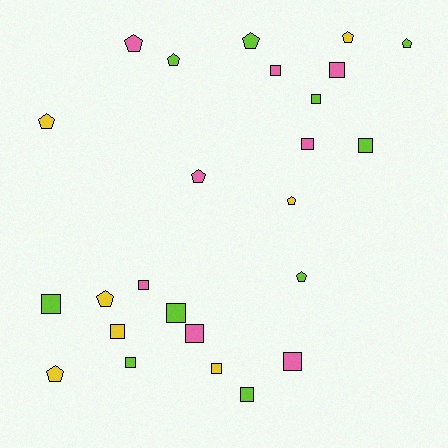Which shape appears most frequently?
Square, with 14 objects.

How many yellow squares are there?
There are 2 yellow squares.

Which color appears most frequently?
Lime, with 10 objects.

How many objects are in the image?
There are 25 objects.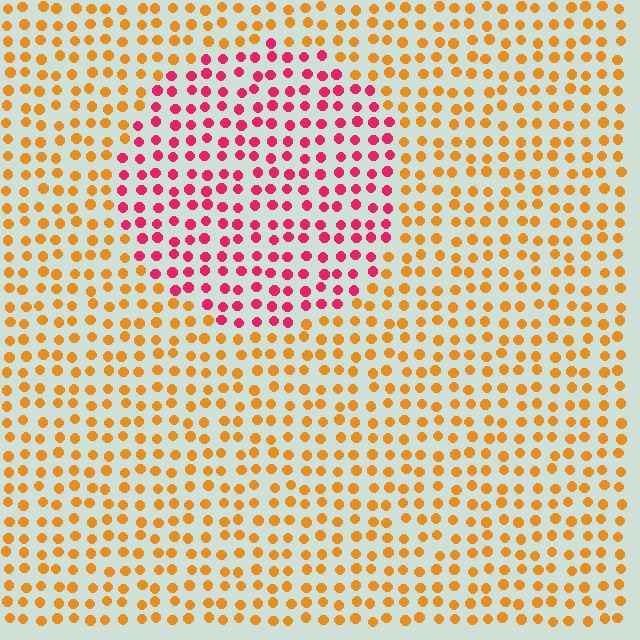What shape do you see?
I see a circle.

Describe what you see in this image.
The image is filled with small orange elements in a uniform arrangement. A circle-shaped region is visible where the elements are tinted to a slightly different hue, forming a subtle color boundary.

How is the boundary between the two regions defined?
The boundary is defined purely by a slight shift in hue (about 55 degrees). Spacing, size, and orientation are identical on both sides.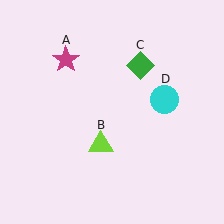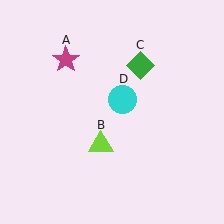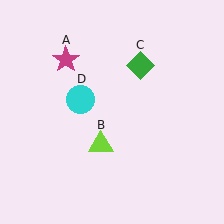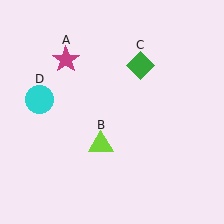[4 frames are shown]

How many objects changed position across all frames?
1 object changed position: cyan circle (object D).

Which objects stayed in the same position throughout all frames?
Magenta star (object A) and lime triangle (object B) and green diamond (object C) remained stationary.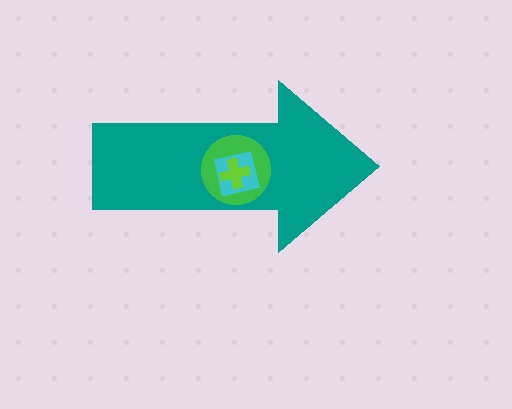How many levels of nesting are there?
4.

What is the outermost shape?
The teal arrow.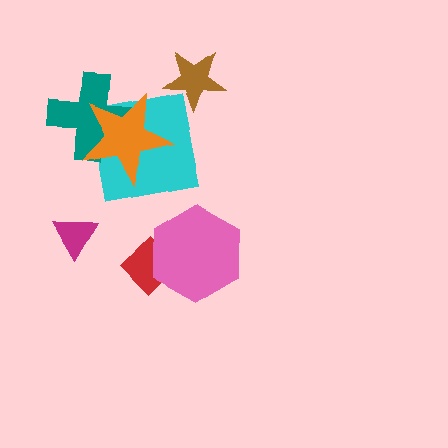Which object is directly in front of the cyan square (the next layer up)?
The teal cross is directly in front of the cyan square.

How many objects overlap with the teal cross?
2 objects overlap with the teal cross.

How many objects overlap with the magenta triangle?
0 objects overlap with the magenta triangle.